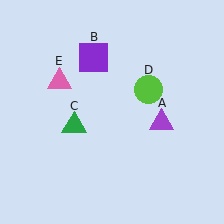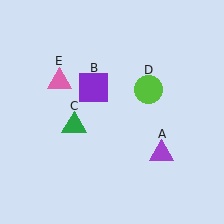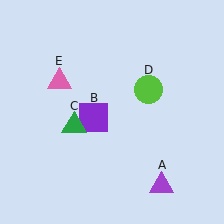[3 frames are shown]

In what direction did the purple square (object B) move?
The purple square (object B) moved down.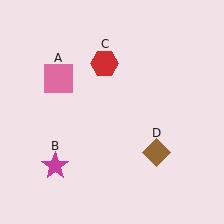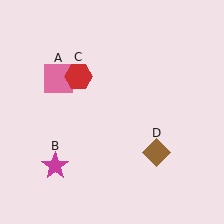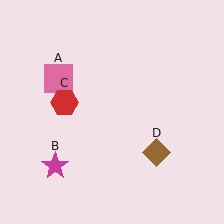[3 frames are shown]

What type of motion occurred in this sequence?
The red hexagon (object C) rotated counterclockwise around the center of the scene.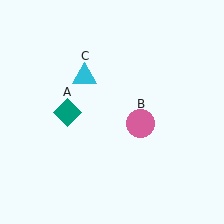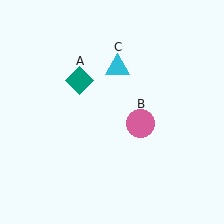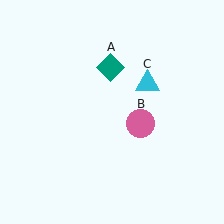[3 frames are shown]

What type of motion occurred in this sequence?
The teal diamond (object A), cyan triangle (object C) rotated clockwise around the center of the scene.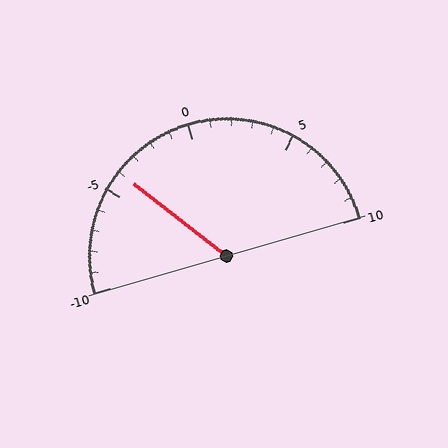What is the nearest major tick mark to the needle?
The nearest major tick mark is -5.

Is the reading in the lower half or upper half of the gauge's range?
The reading is in the lower half of the range (-10 to 10).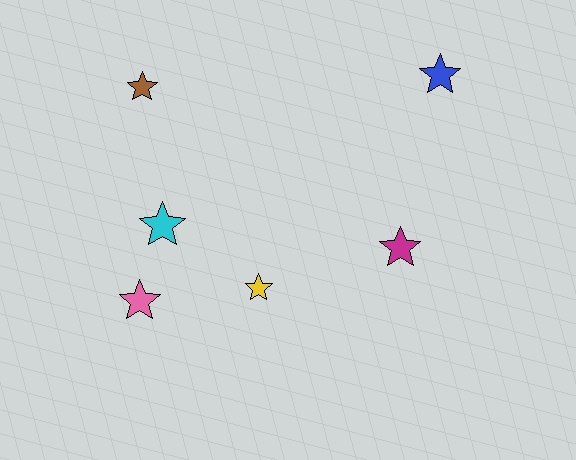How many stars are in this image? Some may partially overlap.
There are 6 stars.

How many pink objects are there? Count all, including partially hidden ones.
There is 1 pink object.